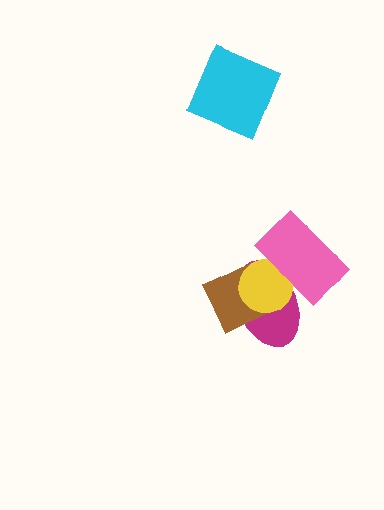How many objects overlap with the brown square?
2 objects overlap with the brown square.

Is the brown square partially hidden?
Yes, it is partially covered by another shape.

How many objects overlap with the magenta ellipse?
3 objects overlap with the magenta ellipse.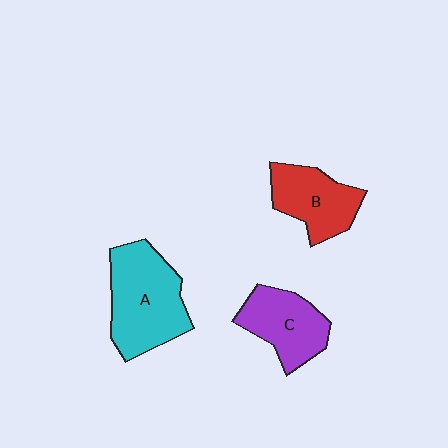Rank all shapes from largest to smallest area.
From largest to smallest: A (cyan), C (purple), B (red).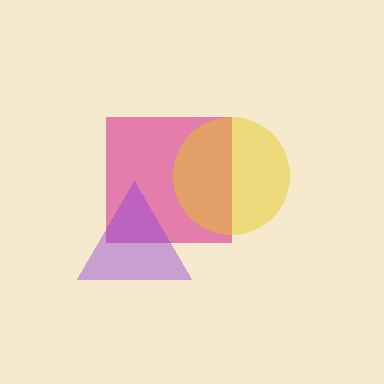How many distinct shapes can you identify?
There are 3 distinct shapes: a magenta square, a purple triangle, a yellow circle.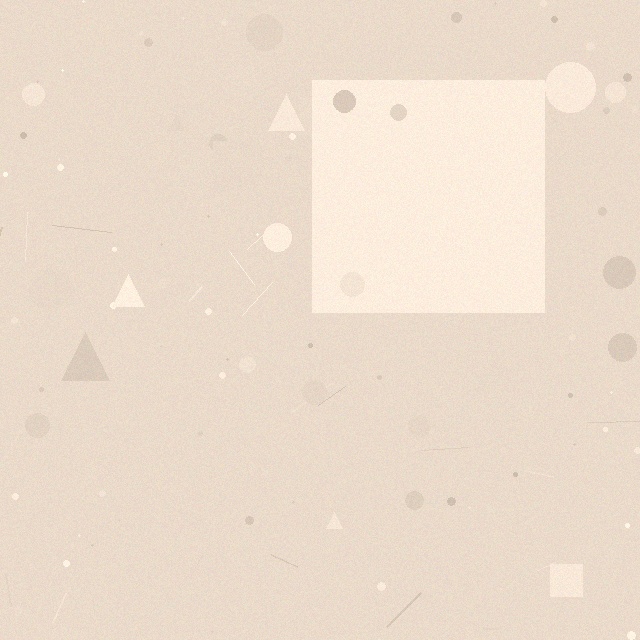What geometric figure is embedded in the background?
A square is embedded in the background.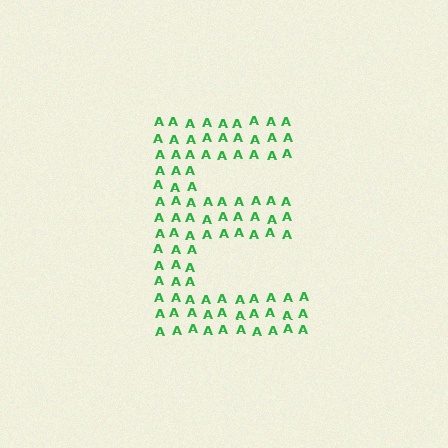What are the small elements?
The small elements are letter A's.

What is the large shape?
The large shape is the letter E.